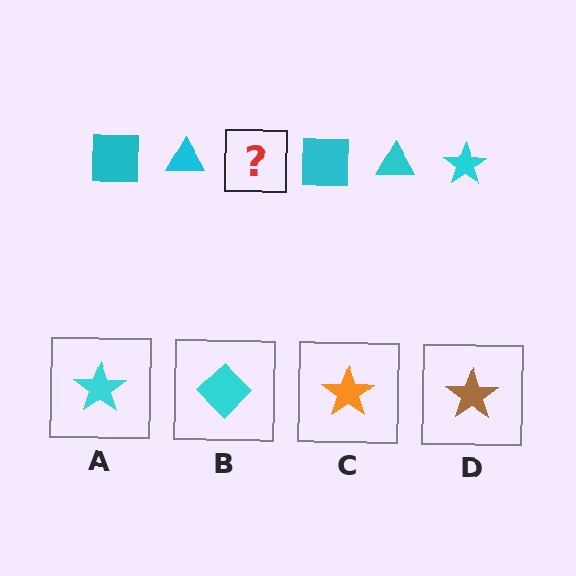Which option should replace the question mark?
Option A.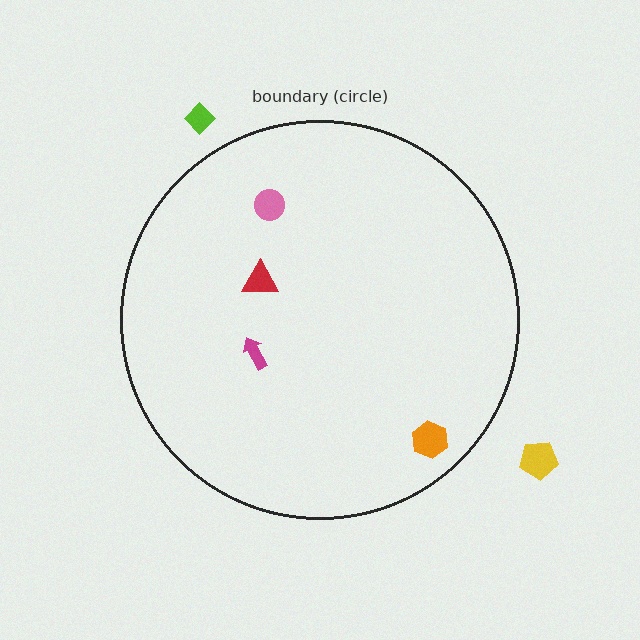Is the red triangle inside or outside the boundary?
Inside.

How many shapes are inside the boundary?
4 inside, 2 outside.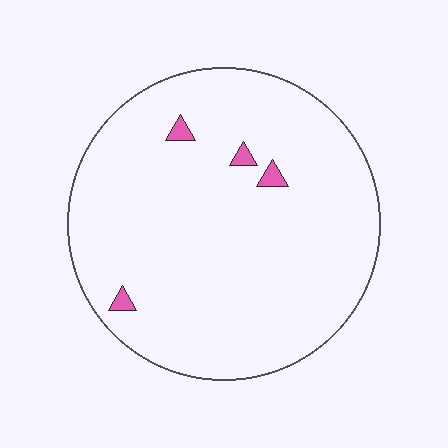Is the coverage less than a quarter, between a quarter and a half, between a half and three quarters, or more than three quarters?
Less than a quarter.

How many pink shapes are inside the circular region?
4.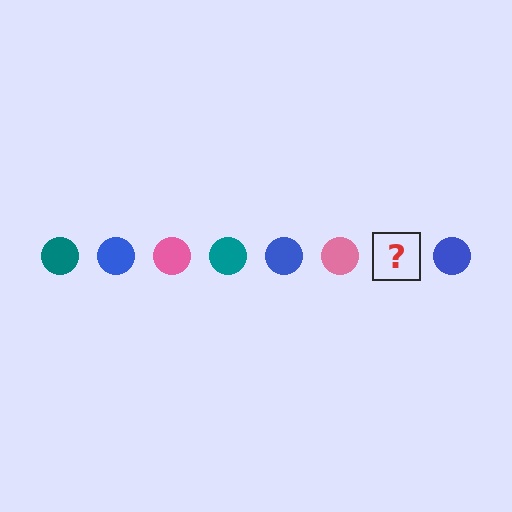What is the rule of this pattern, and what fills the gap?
The rule is that the pattern cycles through teal, blue, pink circles. The gap should be filled with a teal circle.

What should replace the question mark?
The question mark should be replaced with a teal circle.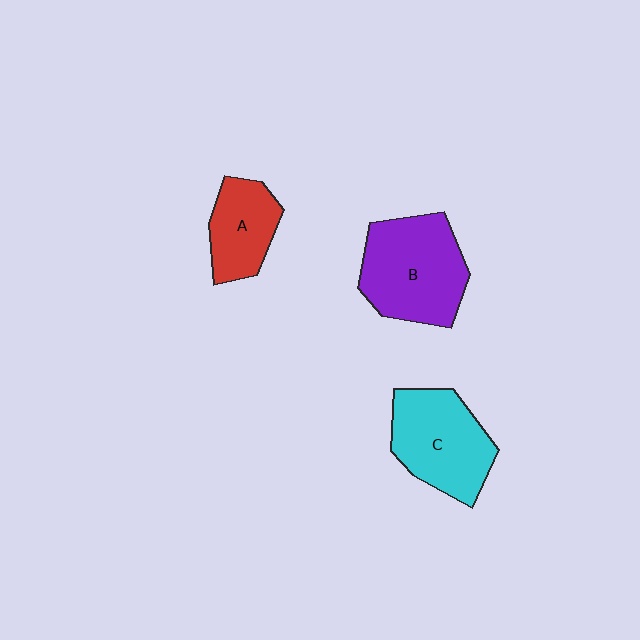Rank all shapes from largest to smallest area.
From largest to smallest: B (purple), C (cyan), A (red).